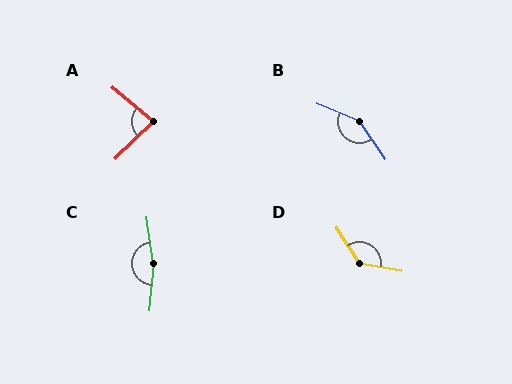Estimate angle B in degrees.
Approximately 146 degrees.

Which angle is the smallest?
A, at approximately 84 degrees.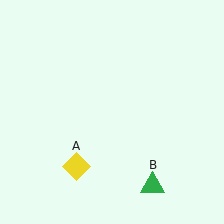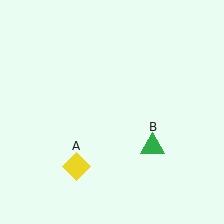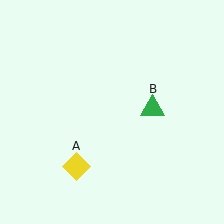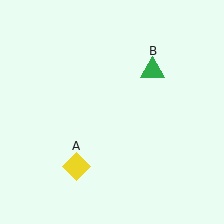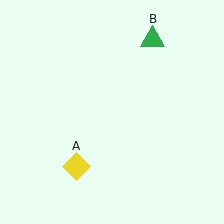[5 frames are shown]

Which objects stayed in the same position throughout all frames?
Yellow diamond (object A) remained stationary.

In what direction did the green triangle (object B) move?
The green triangle (object B) moved up.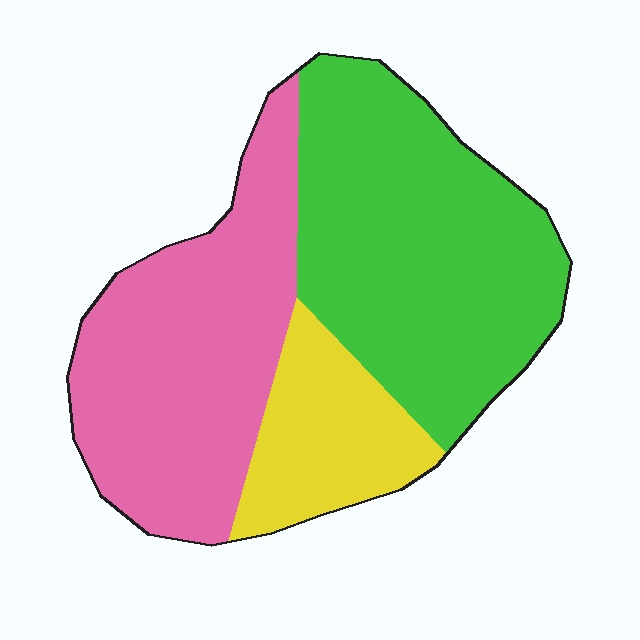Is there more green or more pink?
Green.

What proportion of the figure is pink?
Pink takes up between a quarter and a half of the figure.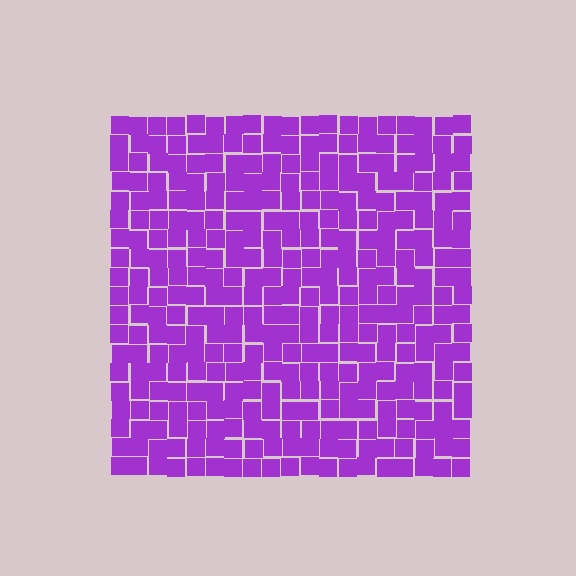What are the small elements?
The small elements are squares.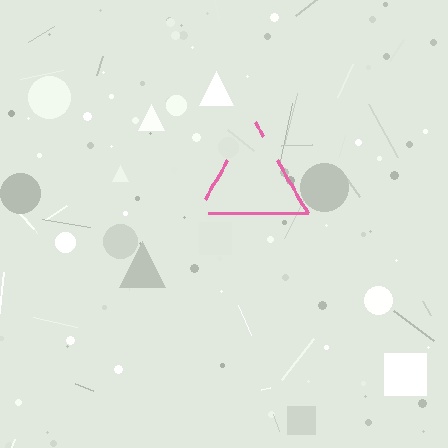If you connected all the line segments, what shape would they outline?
They would outline a triangle.